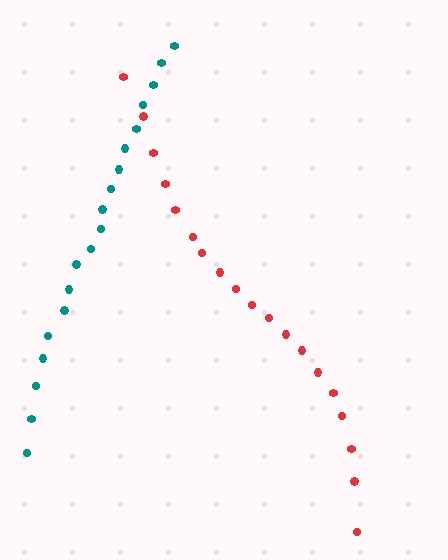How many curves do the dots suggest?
There are 2 distinct paths.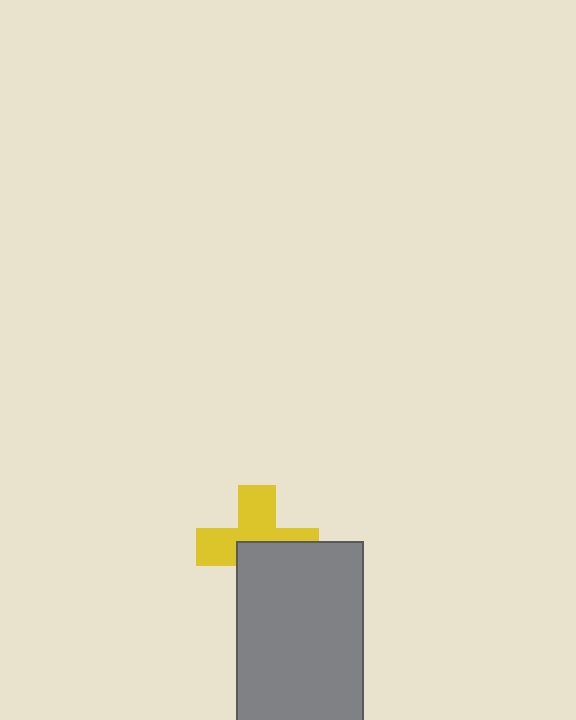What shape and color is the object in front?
The object in front is a gray rectangle.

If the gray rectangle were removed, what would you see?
You would see the complete yellow cross.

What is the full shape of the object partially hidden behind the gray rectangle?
The partially hidden object is a yellow cross.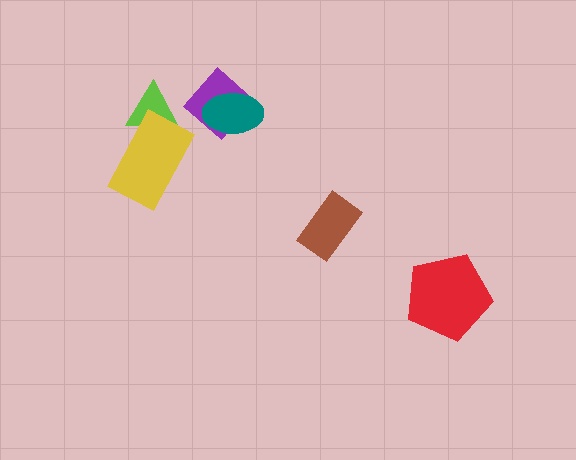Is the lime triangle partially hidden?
Yes, it is partially covered by another shape.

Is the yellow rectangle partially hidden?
No, no other shape covers it.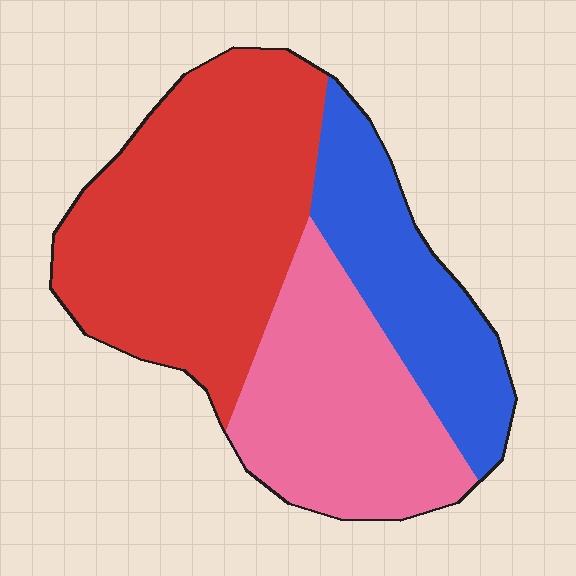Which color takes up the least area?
Blue, at roughly 25%.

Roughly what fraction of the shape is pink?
Pink covers 30% of the shape.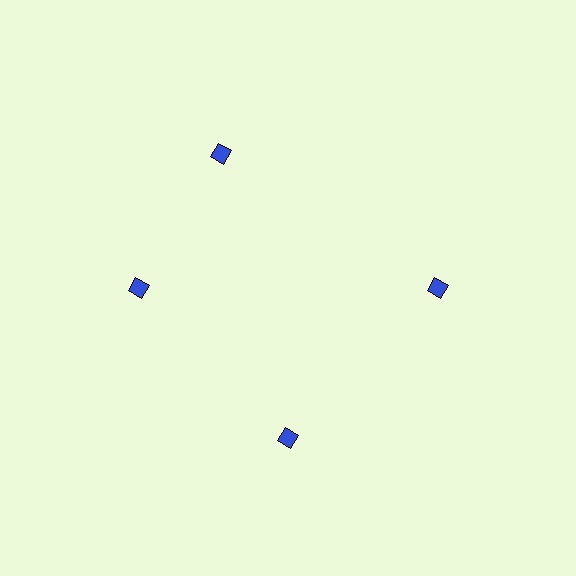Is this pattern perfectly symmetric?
No. The 4 blue diamonds are arranged in a ring, but one element near the 12 o'clock position is rotated out of alignment along the ring, breaking the 4-fold rotational symmetry.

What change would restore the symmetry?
The symmetry would be restored by rotating it back into even spacing with its neighbors so that all 4 diamonds sit at equal angles and equal distance from the center.